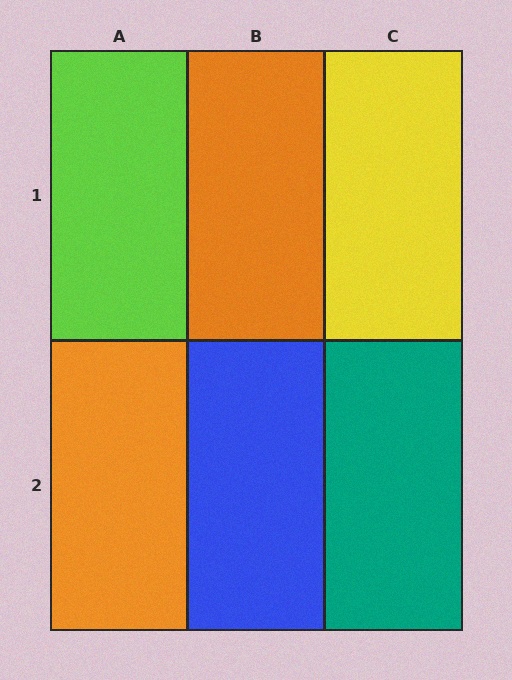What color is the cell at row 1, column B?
Orange.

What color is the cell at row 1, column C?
Yellow.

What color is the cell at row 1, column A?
Lime.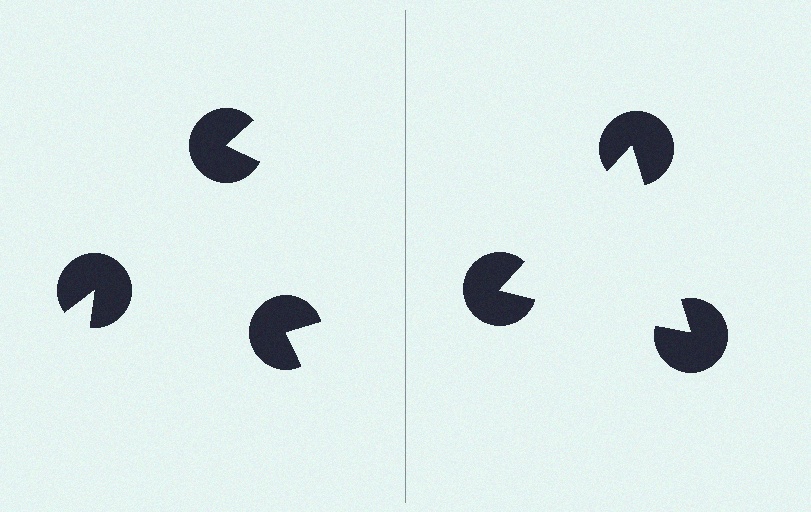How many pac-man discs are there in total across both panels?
6 — 3 on each side.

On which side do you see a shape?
An illusory triangle appears on the right side. On the left side the wedge cuts are rotated, so no coherent shape forms.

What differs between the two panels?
The pac-man discs are positioned identically on both sides; only the wedge orientations differ. On the right they align to a triangle; on the left they are misaligned.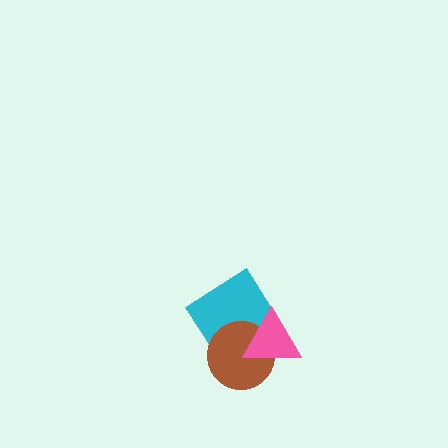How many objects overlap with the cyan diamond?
2 objects overlap with the cyan diamond.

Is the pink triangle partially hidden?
No, no other shape covers it.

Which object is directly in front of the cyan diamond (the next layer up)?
The brown circle is directly in front of the cyan diamond.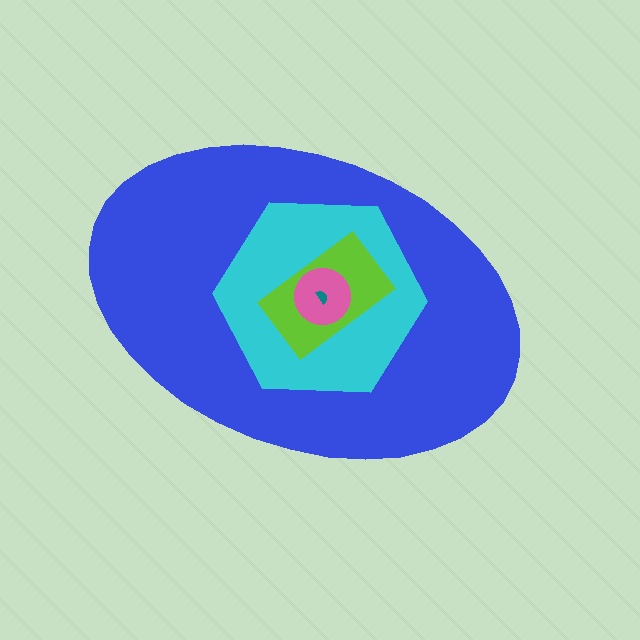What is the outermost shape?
The blue ellipse.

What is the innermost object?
The teal semicircle.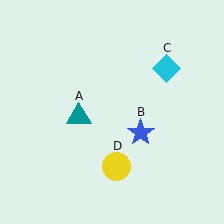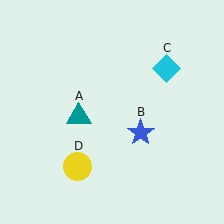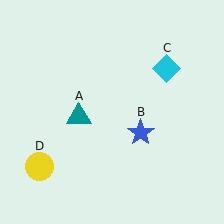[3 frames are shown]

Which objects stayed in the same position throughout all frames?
Teal triangle (object A) and blue star (object B) and cyan diamond (object C) remained stationary.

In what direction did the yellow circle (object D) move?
The yellow circle (object D) moved left.